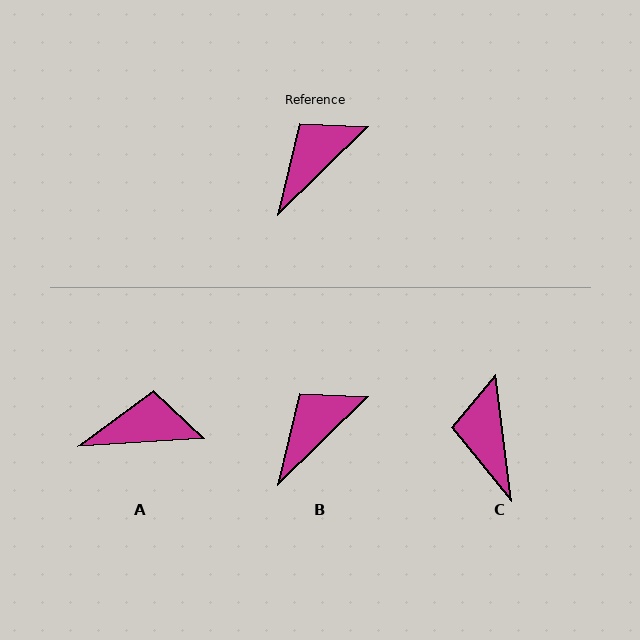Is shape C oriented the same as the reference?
No, it is off by about 53 degrees.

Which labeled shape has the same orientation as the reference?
B.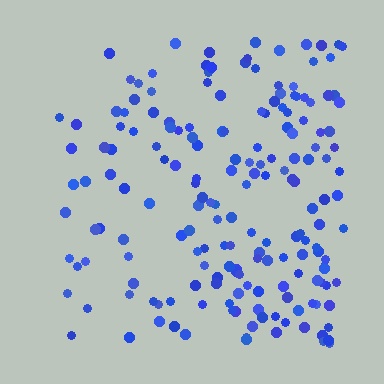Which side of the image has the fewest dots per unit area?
The left.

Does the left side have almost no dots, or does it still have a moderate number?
Still a moderate number, just noticeably fewer than the right.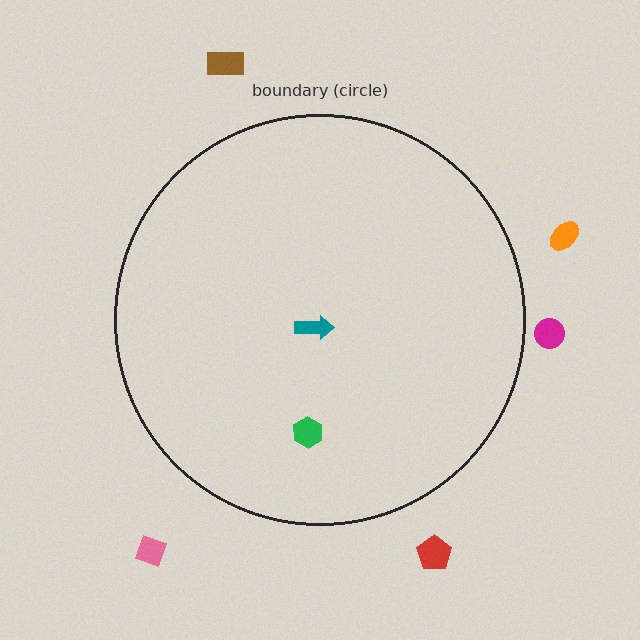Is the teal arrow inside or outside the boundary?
Inside.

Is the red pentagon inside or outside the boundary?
Outside.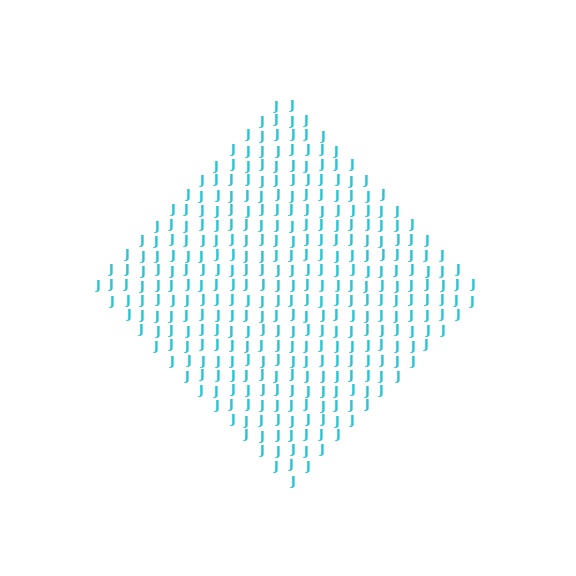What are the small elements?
The small elements are letter J's.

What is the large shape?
The large shape is a diamond.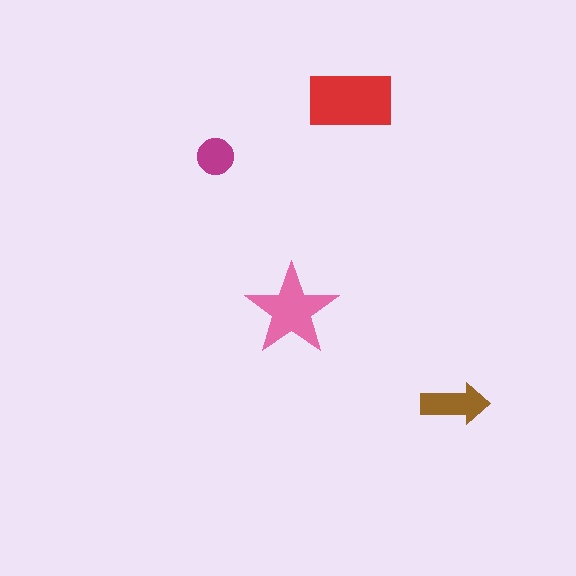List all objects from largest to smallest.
The red rectangle, the pink star, the brown arrow, the magenta circle.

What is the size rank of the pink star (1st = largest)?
2nd.